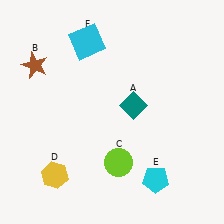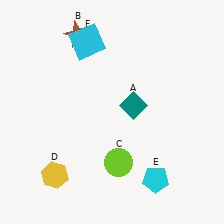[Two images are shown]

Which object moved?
The brown star (B) moved right.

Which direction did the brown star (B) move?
The brown star (B) moved right.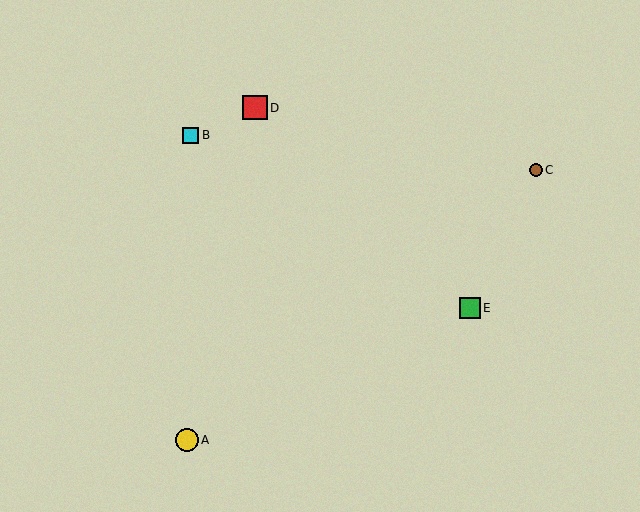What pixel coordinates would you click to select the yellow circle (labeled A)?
Click at (187, 440) to select the yellow circle A.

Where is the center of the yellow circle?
The center of the yellow circle is at (187, 440).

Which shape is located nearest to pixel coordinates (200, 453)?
The yellow circle (labeled A) at (187, 440) is nearest to that location.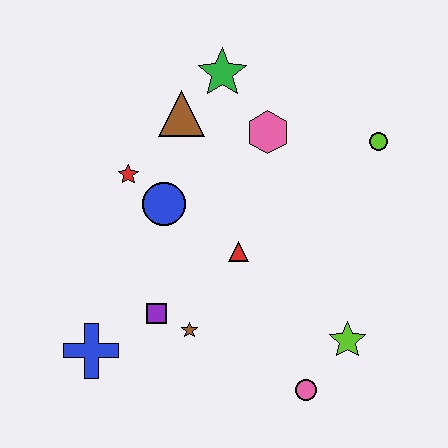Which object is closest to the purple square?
The brown star is closest to the purple square.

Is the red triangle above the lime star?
Yes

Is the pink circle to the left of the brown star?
No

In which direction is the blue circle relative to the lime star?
The blue circle is to the left of the lime star.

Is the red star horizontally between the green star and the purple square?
No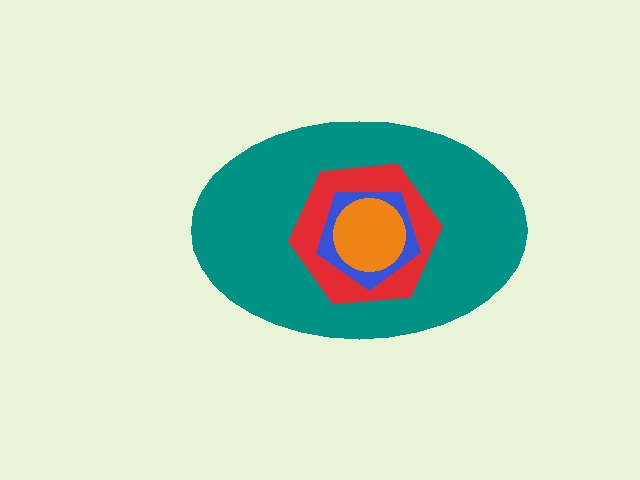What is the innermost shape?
The orange circle.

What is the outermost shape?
The teal ellipse.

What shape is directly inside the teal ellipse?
The red hexagon.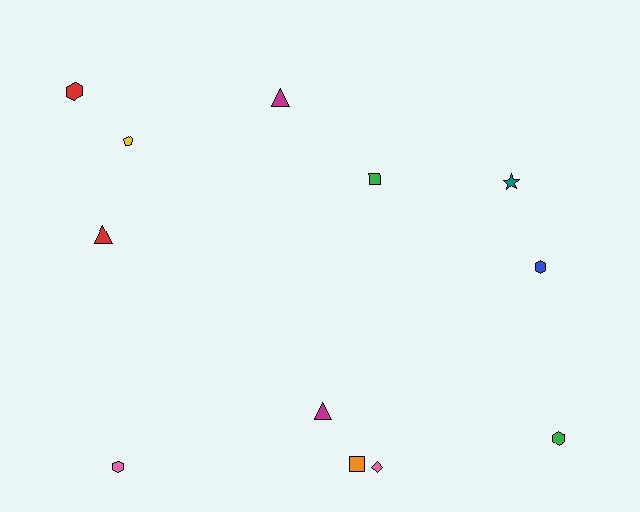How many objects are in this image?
There are 12 objects.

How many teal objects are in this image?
There is 1 teal object.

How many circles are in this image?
There are no circles.